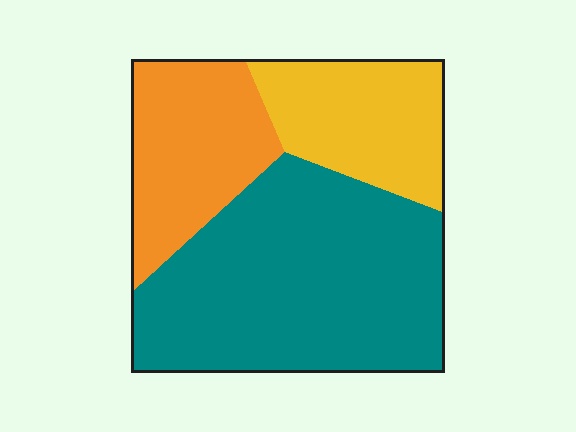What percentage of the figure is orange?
Orange takes up about one quarter (1/4) of the figure.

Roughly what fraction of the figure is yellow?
Yellow takes up between a sixth and a third of the figure.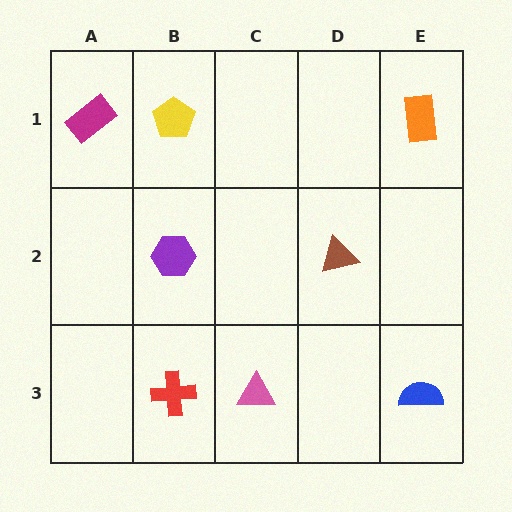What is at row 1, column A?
A magenta rectangle.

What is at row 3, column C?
A pink triangle.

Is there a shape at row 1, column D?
No, that cell is empty.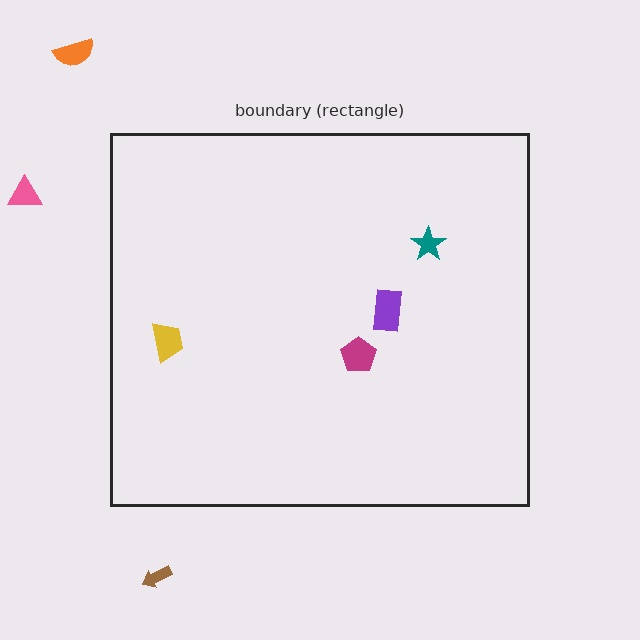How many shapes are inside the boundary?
4 inside, 3 outside.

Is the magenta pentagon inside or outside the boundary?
Inside.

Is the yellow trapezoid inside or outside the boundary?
Inside.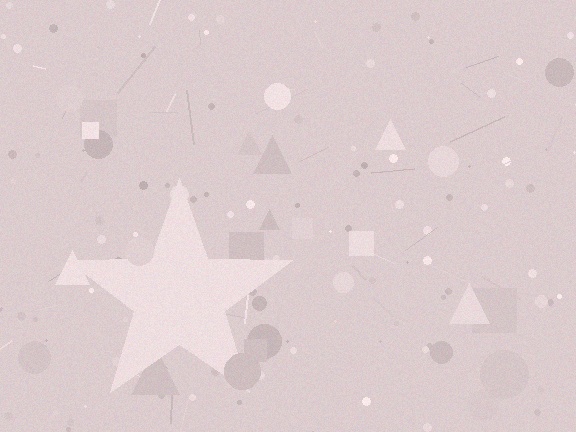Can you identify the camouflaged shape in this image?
The camouflaged shape is a star.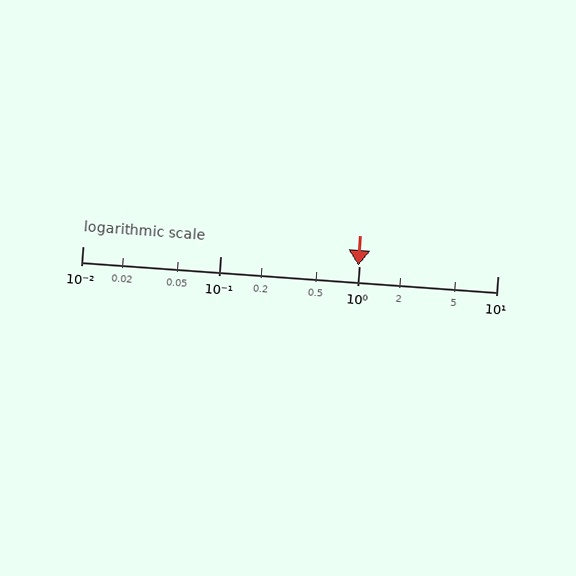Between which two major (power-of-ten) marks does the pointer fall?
The pointer is between 0.1 and 1.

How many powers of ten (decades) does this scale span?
The scale spans 3 decades, from 0.01 to 10.